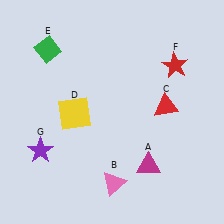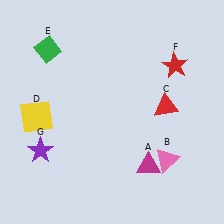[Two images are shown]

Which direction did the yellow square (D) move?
The yellow square (D) moved left.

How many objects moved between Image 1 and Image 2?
2 objects moved between the two images.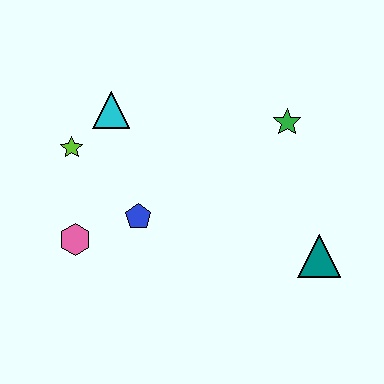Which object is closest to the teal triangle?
The green star is closest to the teal triangle.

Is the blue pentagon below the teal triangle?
No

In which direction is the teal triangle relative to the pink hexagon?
The teal triangle is to the right of the pink hexagon.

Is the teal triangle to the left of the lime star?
No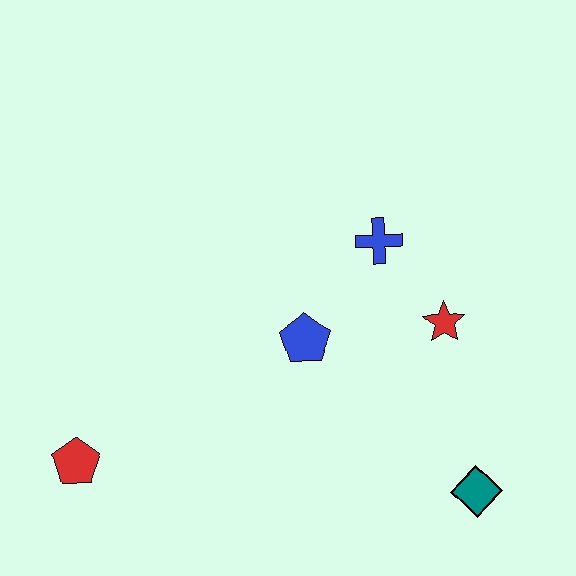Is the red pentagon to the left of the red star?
Yes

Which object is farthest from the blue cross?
The red pentagon is farthest from the blue cross.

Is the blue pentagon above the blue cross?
No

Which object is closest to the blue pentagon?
The blue cross is closest to the blue pentagon.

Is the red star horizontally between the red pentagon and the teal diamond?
Yes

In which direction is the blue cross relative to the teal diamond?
The blue cross is above the teal diamond.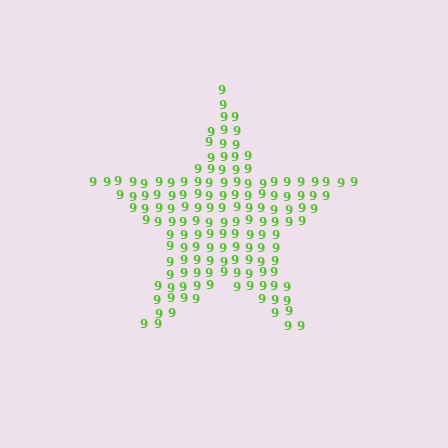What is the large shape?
The large shape is a star.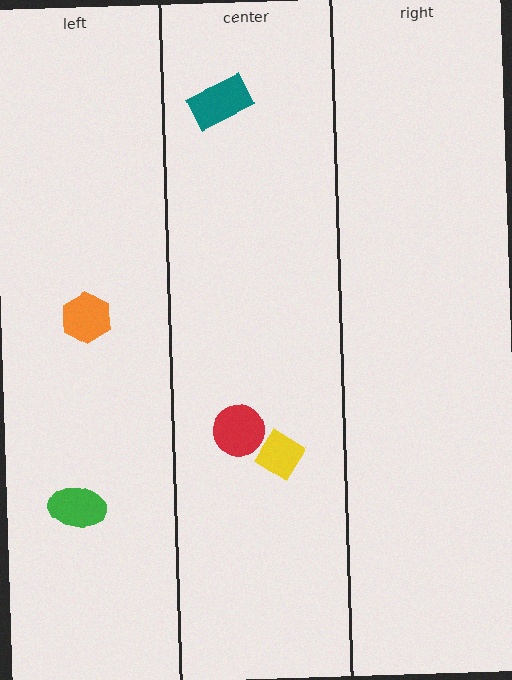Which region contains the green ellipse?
The left region.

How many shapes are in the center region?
3.